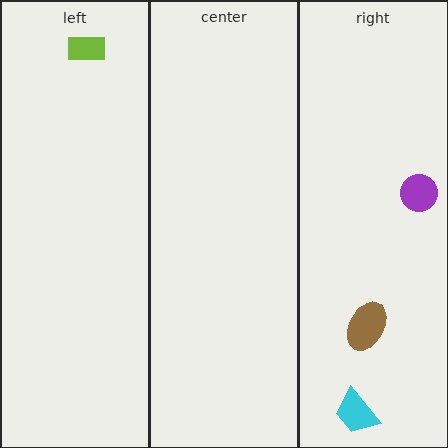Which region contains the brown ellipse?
The right region.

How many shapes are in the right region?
3.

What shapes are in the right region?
The cyan trapezoid, the purple circle, the brown ellipse.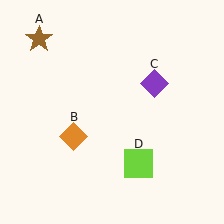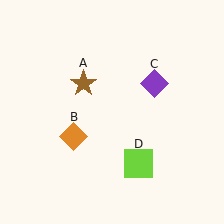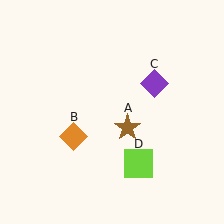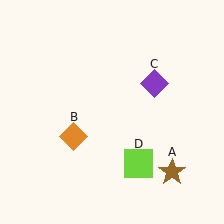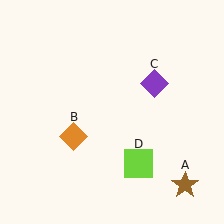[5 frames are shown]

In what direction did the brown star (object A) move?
The brown star (object A) moved down and to the right.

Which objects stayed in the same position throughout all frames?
Orange diamond (object B) and purple diamond (object C) and lime square (object D) remained stationary.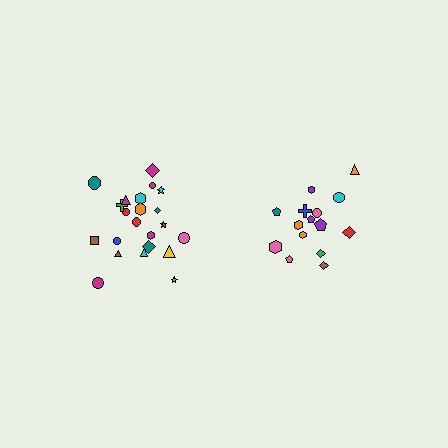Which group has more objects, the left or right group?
The left group.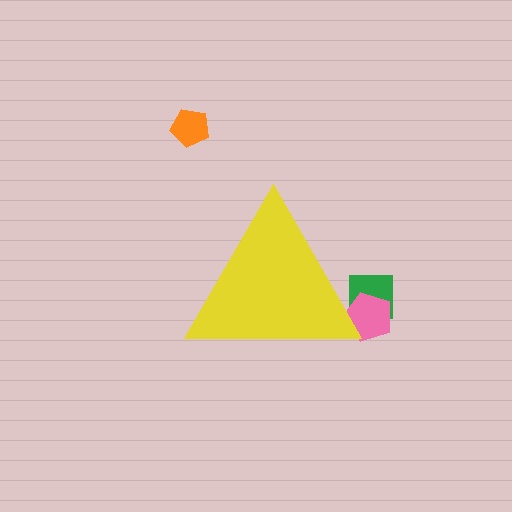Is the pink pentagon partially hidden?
Yes, the pink pentagon is partially hidden behind the yellow triangle.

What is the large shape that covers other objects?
A yellow triangle.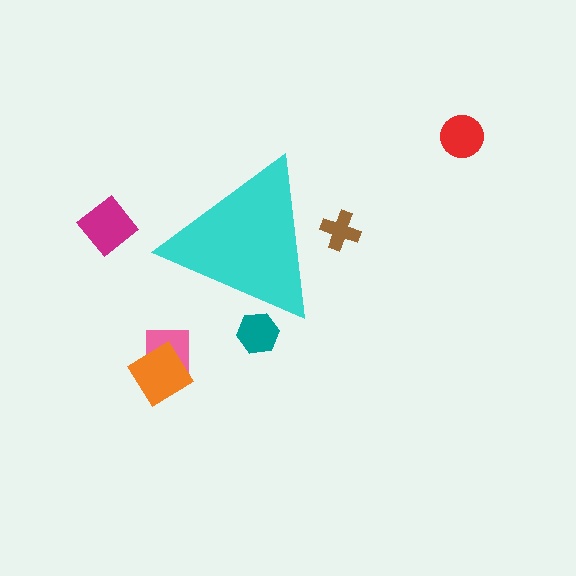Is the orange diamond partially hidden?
No, the orange diamond is fully visible.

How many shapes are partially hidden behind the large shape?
2 shapes are partially hidden.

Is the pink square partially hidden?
No, the pink square is fully visible.